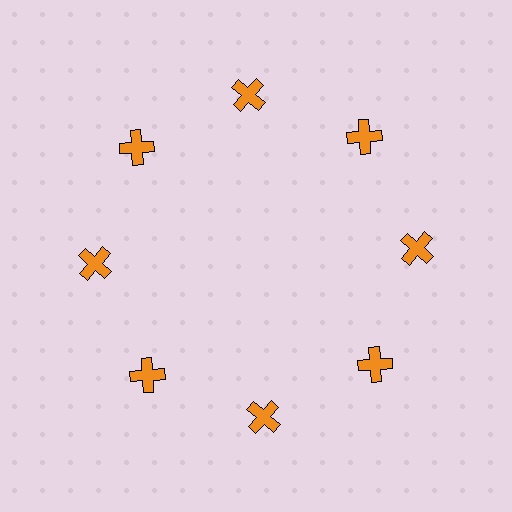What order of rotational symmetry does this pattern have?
This pattern has 8-fold rotational symmetry.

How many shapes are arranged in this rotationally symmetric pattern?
There are 8 shapes, arranged in 8 groups of 1.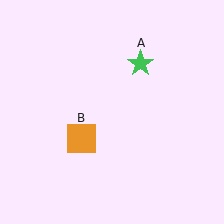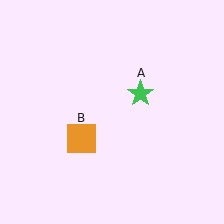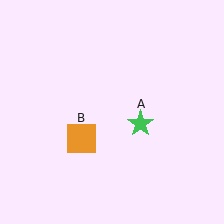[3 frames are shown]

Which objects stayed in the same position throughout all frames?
Orange square (object B) remained stationary.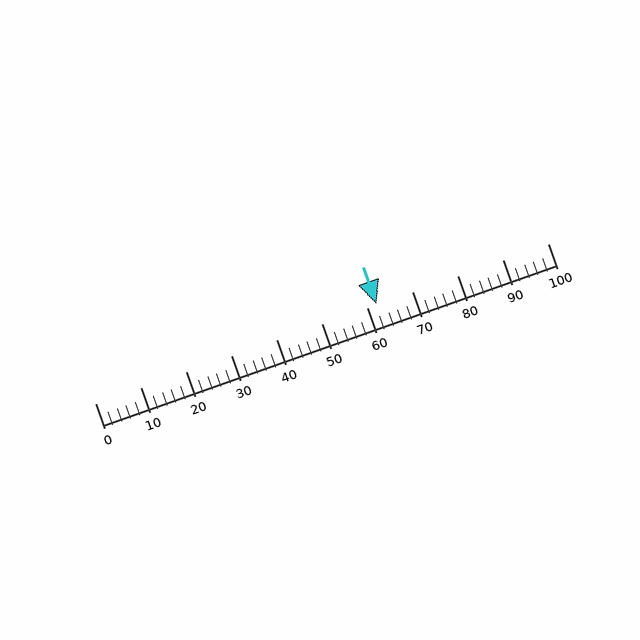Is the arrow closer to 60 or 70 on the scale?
The arrow is closer to 60.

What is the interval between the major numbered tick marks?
The major tick marks are spaced 10 units apart.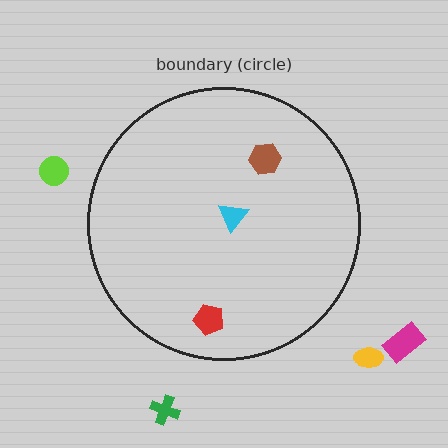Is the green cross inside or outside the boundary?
Outside.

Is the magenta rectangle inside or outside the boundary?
Outside.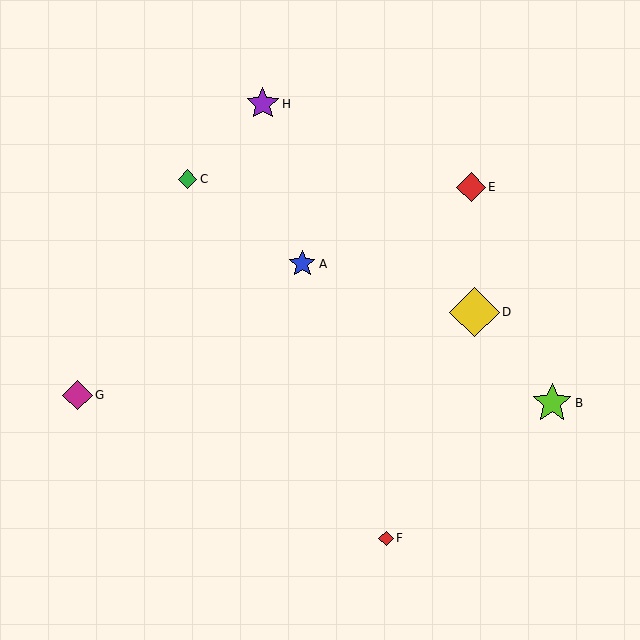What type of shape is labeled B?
Shape B is a lime star.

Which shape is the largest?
The yellow diamond (labeled D) is the largest.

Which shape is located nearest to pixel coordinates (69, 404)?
The magenta diamond (labeled G) at (77, 395) is nearest to that location.